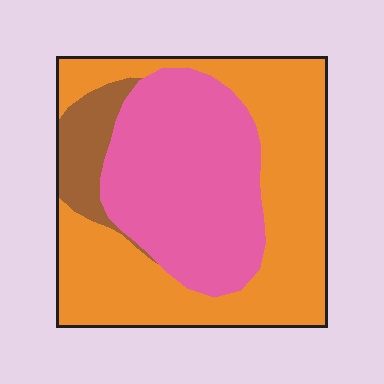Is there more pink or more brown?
Pink.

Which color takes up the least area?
Brown, at roughly 10%.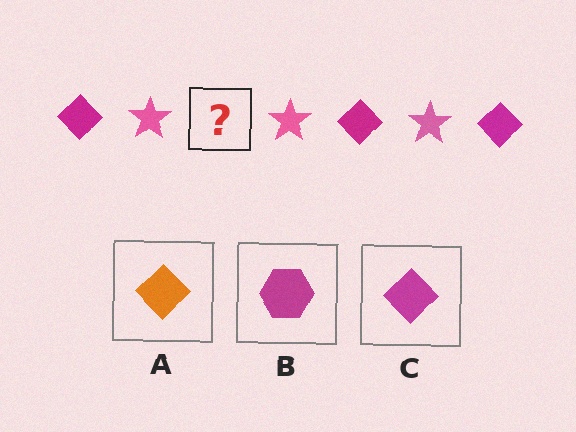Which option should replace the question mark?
Option C.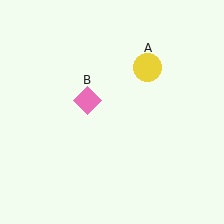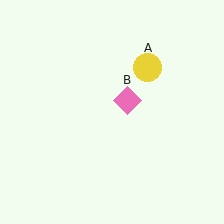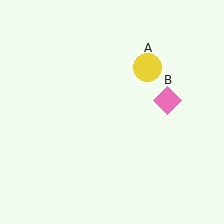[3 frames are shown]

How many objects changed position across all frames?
1 object changed position: pink diamond (object B).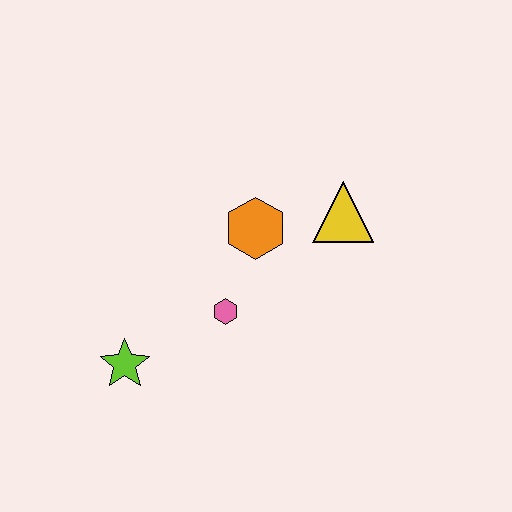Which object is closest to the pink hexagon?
The orange hexagon is closest to the pink hexagon.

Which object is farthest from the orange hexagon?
The lime star is farthest from the orange hexagon.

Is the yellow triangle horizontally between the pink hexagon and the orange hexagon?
No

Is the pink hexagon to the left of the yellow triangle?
Yes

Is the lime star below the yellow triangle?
Yes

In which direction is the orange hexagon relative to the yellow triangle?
The orange hexagon is to the left of the yellow triangle.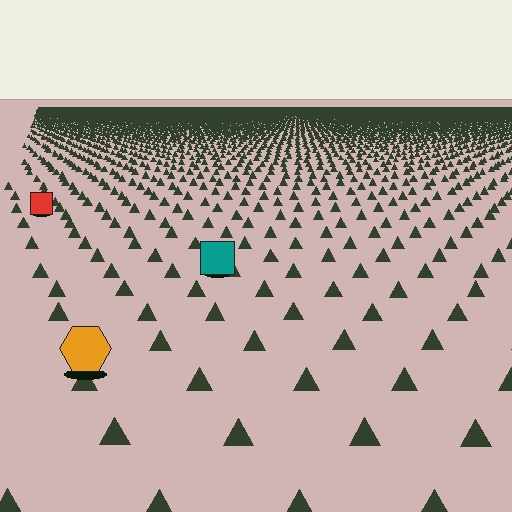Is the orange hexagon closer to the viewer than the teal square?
Yes. The orange hexagon is closer — you can tell from the texture gradient: the ground texture is coarser near it.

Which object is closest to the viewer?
The orange hexagon is closest. The texture marks near it are larger and more spread out.